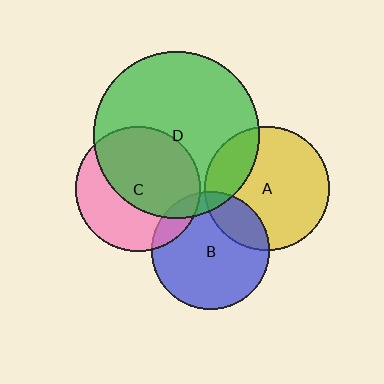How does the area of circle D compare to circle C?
Approximately 1.8 times.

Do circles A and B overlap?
Yes.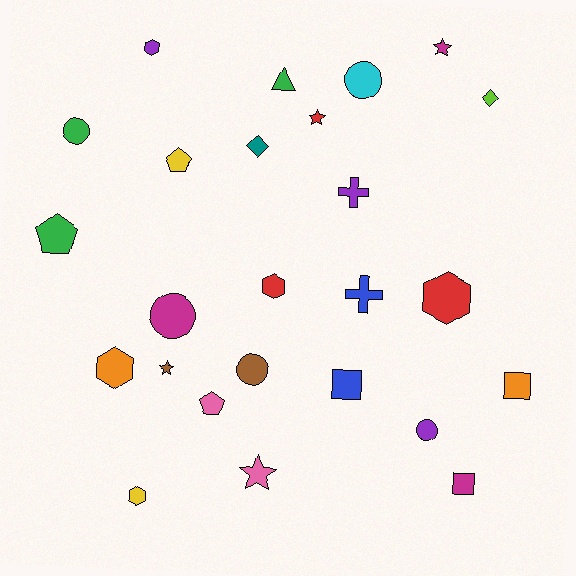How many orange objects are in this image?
There are 2 orange objects.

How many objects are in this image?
There are 25 objects.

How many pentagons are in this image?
There are 3 pentagons.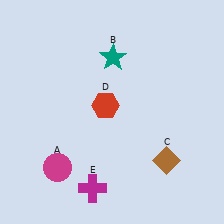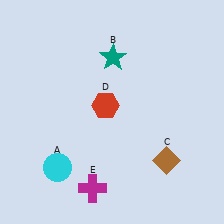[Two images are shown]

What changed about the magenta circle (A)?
In Image 1, A is magenta. In Image 2, it changed to cyan.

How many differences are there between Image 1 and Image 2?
There is 1 difference between the two images.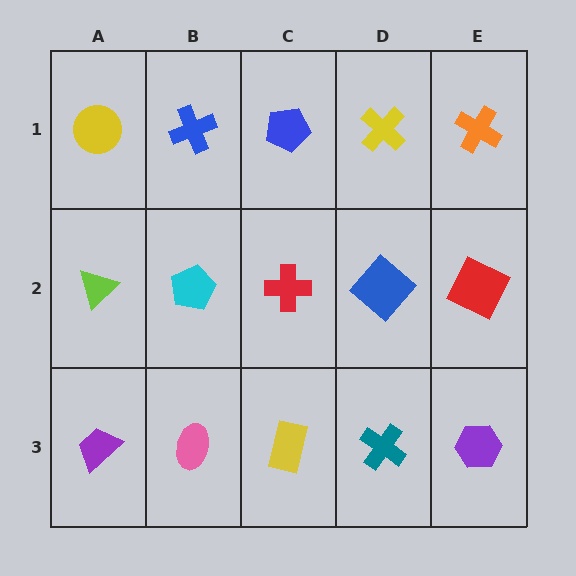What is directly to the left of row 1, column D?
A blue pentagon.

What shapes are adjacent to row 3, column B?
A cyan pentagon (row 2, column B), a purple trapezoid (row 3, column A), a yellow rectangle (row 3, column C).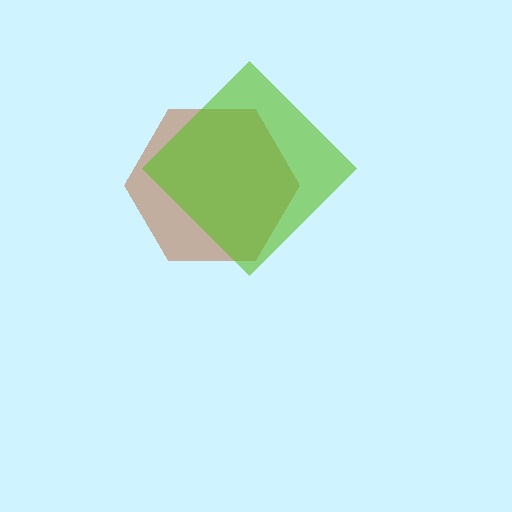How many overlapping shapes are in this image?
There are 2 overlapping shapes in the image.